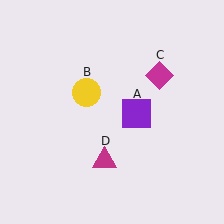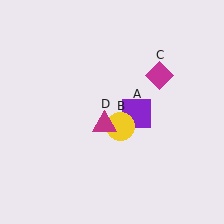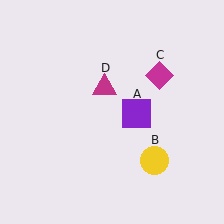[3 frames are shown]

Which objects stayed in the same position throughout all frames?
Purple square (object A) and magenta diamond (object C) remained stationary.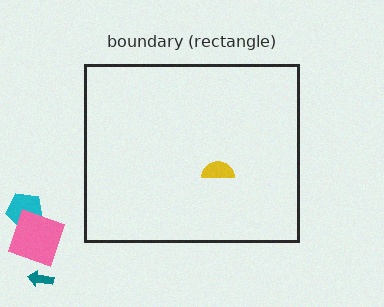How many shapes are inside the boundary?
1 inside, 3 outside.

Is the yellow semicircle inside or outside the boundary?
Inside.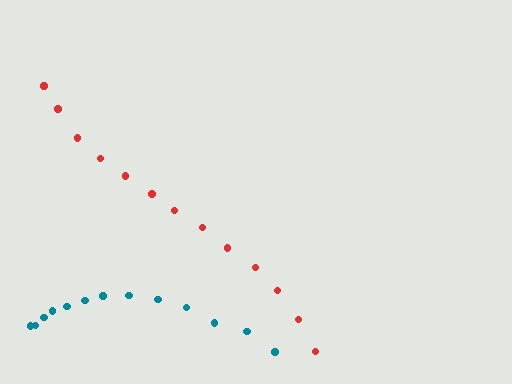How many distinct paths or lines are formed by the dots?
There are 2 distinct paths.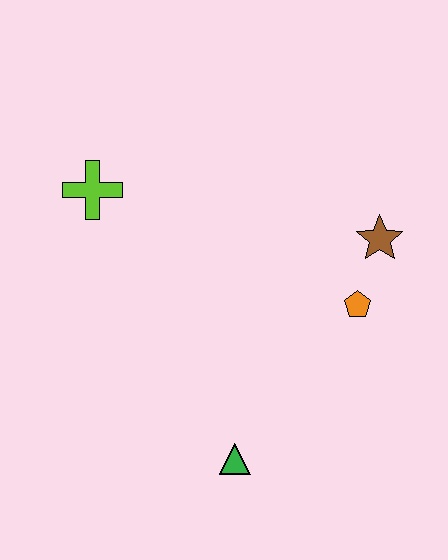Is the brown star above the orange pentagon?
Yes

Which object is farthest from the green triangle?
The lime cross is farthest from the green triangle.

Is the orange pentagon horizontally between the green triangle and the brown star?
Yes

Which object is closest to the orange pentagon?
The brown star is closest to the orange pentagon.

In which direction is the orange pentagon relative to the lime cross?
The orange pentagon is to the right of the lime cross.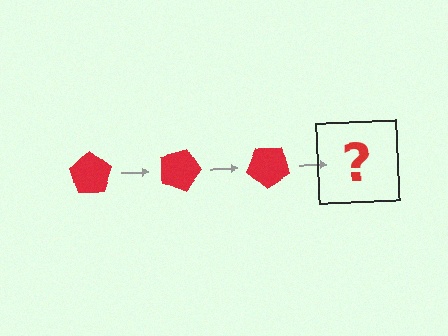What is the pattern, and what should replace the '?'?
The pattern is that the pentagon rotates 20 degrees each step. The '?' should be a red pentagon rotated 60 degrees.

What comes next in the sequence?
The next element should be a red pentagon rotated 60 degrees.